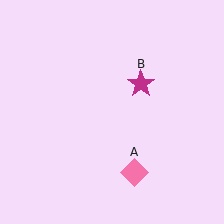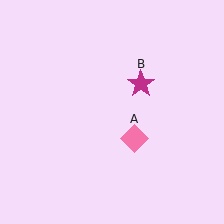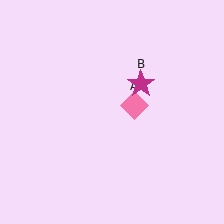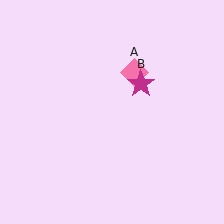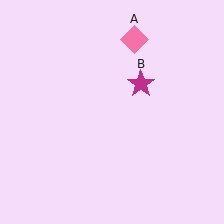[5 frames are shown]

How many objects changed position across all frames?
1 object changed position: pink diamond (object A).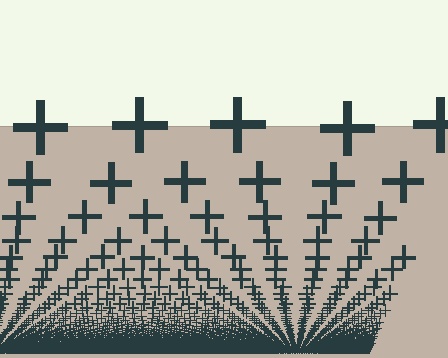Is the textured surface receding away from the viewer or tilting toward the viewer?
The surface appears to tilt toward the viewer. Texture elements get larger and sparser toward the top.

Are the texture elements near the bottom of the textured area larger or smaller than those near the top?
Smaller. The gradient is inverted — elements near the bottom are smaller and denser.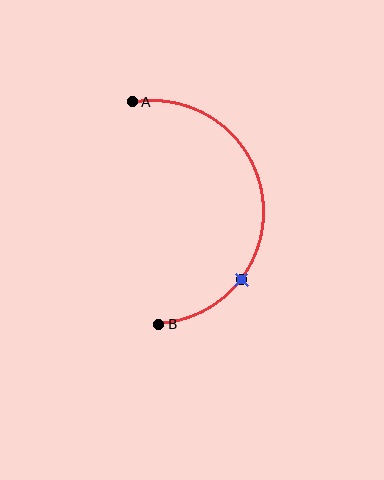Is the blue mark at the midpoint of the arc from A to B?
No. The blue mark lies on the arc but is closer to endpoint B. The arc midpoint would be at the point on the curve equidistant along the arc from both A and B.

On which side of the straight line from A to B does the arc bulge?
The arc bulges to the right of the straight line connecting A and B.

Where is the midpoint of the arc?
The arc midpoint is the point on the curve farthest from the straight line joining A and B. It sits to the right of that line.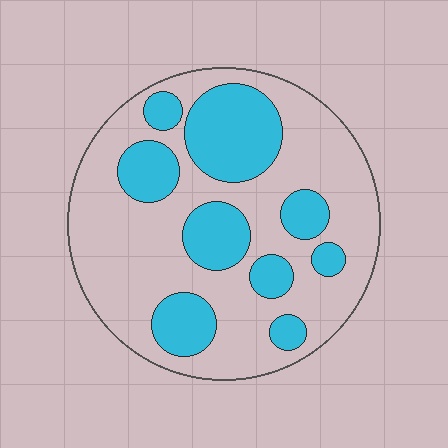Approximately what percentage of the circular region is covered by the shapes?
Approximately 30%.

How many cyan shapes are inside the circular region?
9.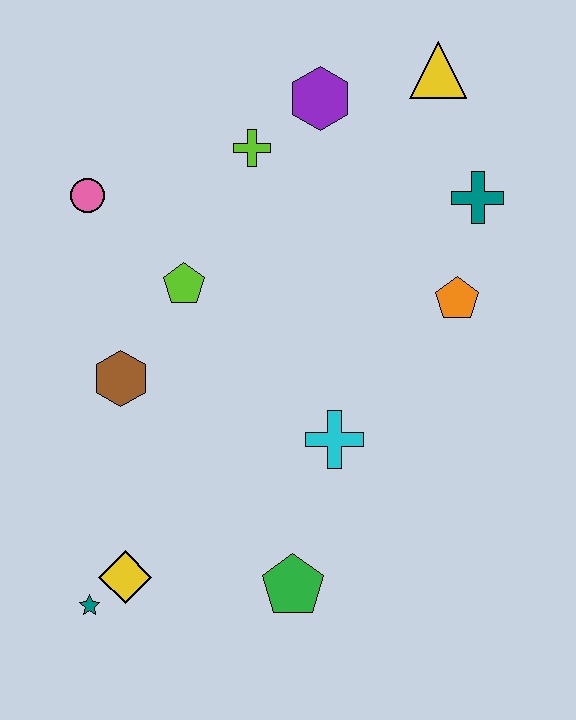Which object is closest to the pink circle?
The lime pentagon is closest to the pink circle.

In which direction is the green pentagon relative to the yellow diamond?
The green pentagon is to the right of the yellow diamond.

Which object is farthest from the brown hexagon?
The yellow triangle is farthest from the brown hexagon.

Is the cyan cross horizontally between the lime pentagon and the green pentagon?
No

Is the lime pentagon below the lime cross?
Yes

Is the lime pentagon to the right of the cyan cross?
No